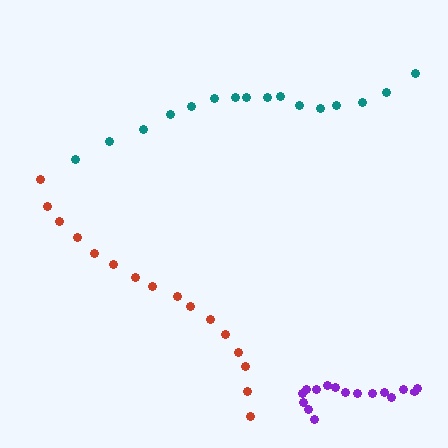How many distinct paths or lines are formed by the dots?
There are 3 distinct paths.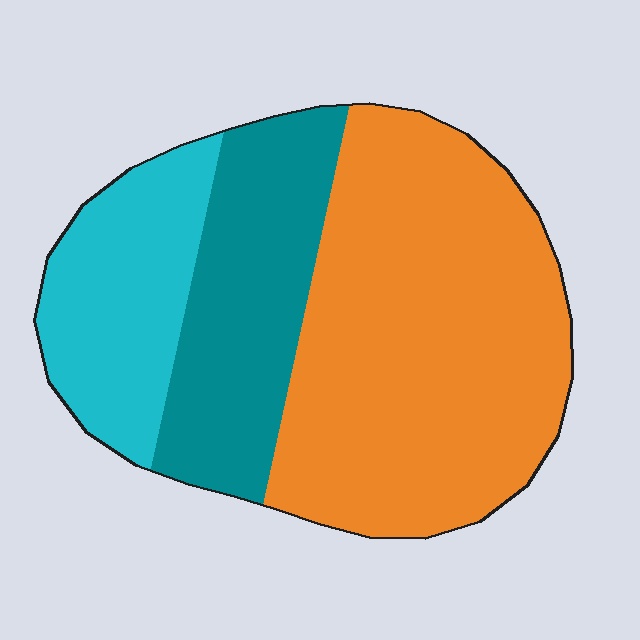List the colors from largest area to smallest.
From largest to smallest: orange, teal, cyan.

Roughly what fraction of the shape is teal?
Teal takes up less than a quarter of the shape.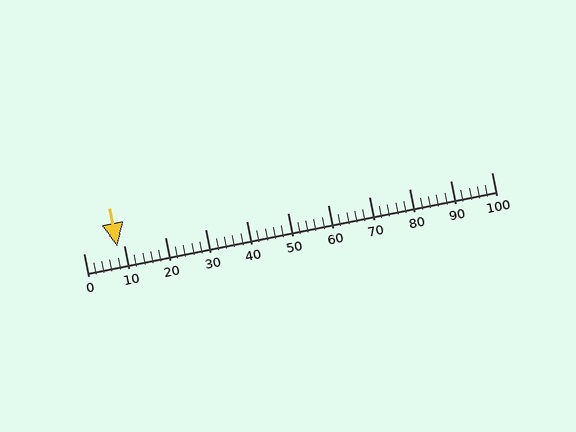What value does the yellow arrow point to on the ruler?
The yellow arrow points to approximately 8.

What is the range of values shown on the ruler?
The ruler shows values from 0 to 100.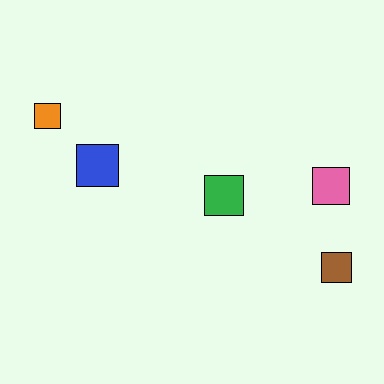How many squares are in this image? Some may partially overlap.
There are 5 squares.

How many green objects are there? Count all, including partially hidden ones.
There is 1 green object.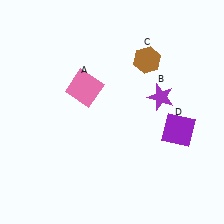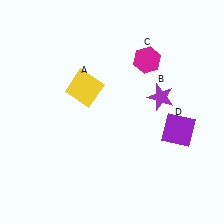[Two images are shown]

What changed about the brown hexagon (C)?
In Image 1, C is brown. In Image 2, it changed to magenta.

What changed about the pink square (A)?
In Image 1, A is pink. In Image 2, it changed to yellow.